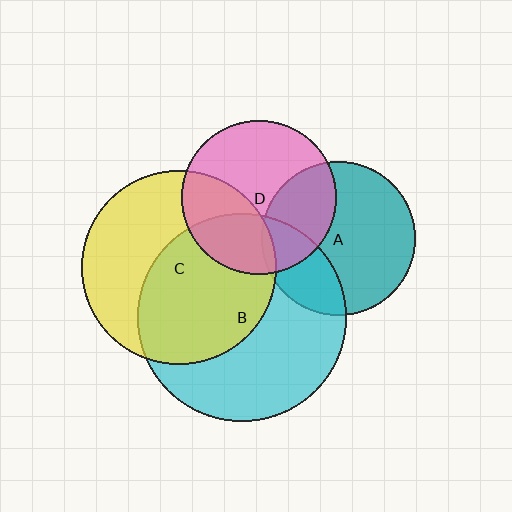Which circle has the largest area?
Circle B (cyan).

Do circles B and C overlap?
Yes.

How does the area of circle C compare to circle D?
Approximately 1.6 times.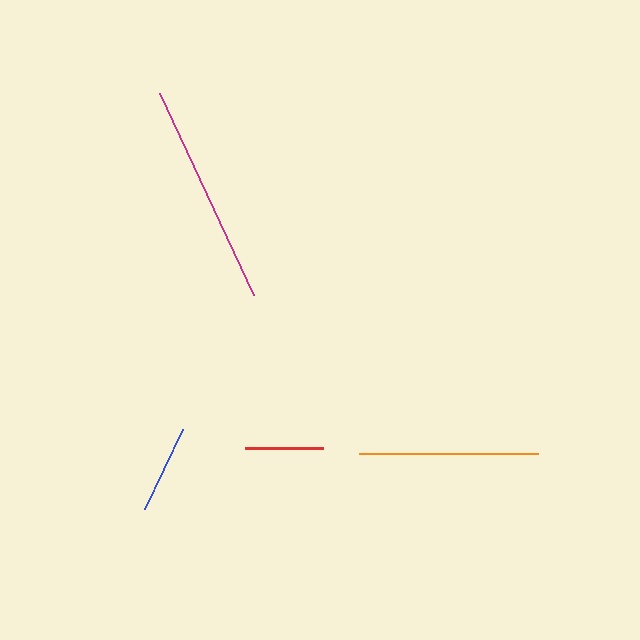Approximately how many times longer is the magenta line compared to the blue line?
The magenta line is approximately 2.5 times the length of the blue line.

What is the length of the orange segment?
The orange segment is approximately 179 pixels long.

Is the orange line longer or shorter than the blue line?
The orange line is longer than the blue line.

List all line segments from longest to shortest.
From longest to shortest: magenta, orange, blue, red.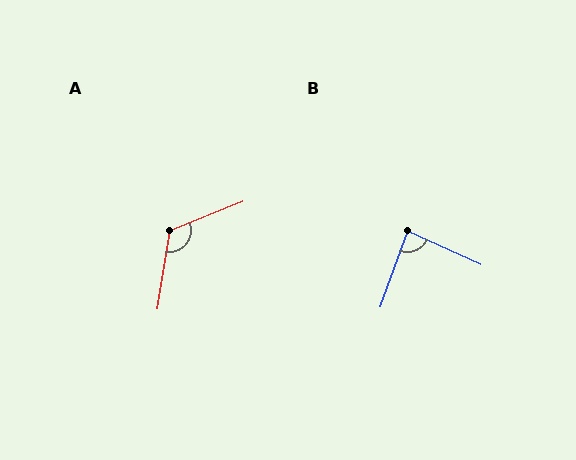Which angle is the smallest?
B, at approximately 86 degrees.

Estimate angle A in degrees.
Approximately 121 degrees.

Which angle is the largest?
A, at approximately 121 degrees.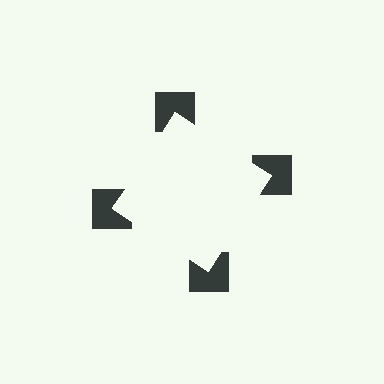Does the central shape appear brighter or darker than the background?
It typically appears slightly brighter than the background, even though no actual brightness change is drawn.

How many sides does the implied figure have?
4 sides.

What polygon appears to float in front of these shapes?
An illusory square — its edges are inferred from the aligned wedge cuts in the notched squares, not physically drawn.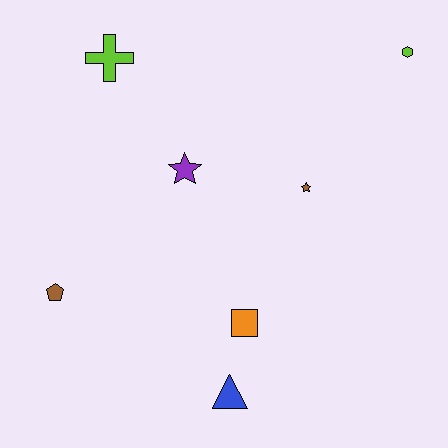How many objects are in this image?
There are 7 objects.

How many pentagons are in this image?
There is 1 pentagon.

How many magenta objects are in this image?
There are no magenta objects.